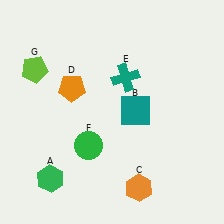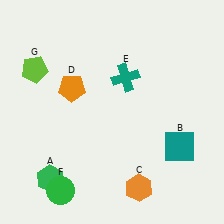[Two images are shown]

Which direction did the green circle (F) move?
The green circle (F) moved down.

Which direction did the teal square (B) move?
The teal square (B) moved right.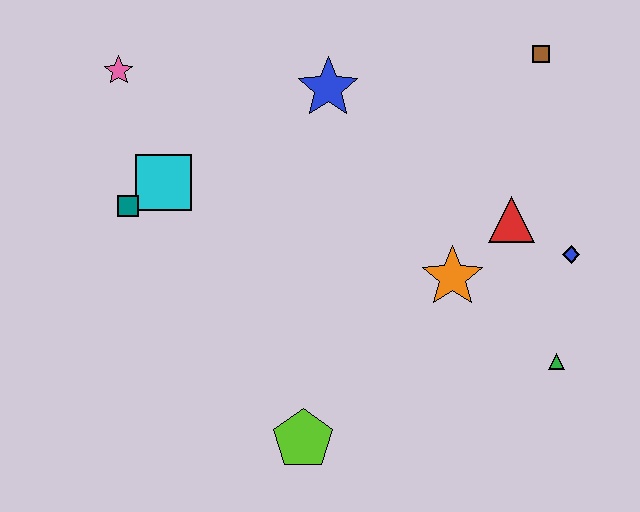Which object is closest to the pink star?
The cyan square is closest to the pink star.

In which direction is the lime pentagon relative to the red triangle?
The lime pentagon is below the red triangle.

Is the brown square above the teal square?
Yes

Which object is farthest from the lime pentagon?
The brown square is farthest from the lime pentagon.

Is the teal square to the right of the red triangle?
No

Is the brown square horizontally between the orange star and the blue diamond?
Yes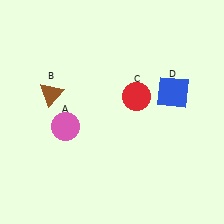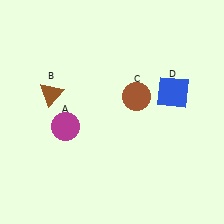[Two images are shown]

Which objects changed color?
A changed from pink to magenta. C changed from red to brown.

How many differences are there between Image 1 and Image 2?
There are 2 differences between the two images.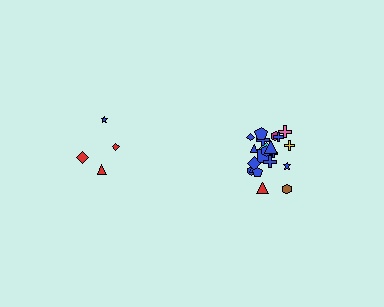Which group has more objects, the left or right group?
The right group.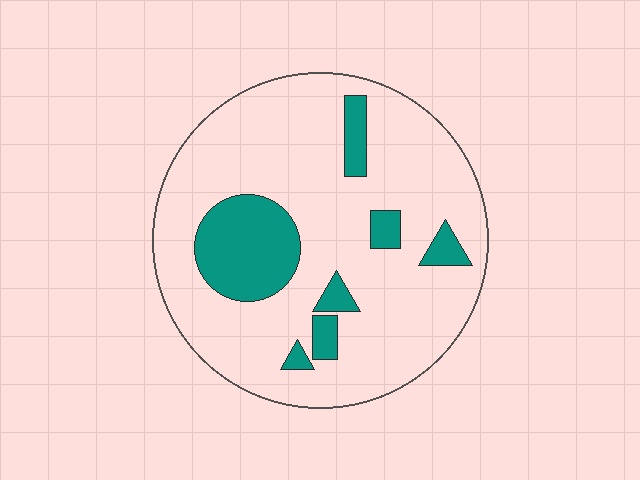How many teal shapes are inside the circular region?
7.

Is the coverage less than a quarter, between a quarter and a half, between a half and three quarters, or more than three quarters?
Less than a quarter.